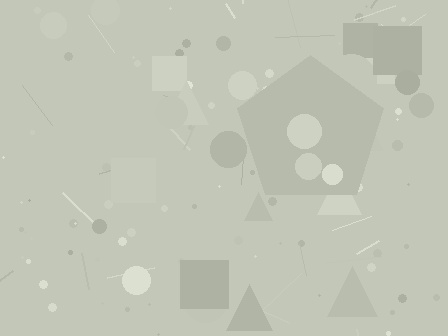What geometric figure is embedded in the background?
A pentagon is embedded in the background.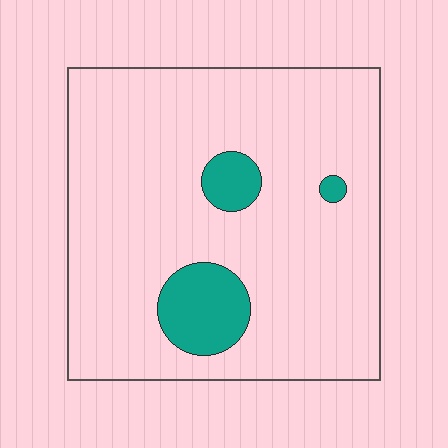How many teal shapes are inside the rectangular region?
3.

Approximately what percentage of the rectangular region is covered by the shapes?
Approximately 10%.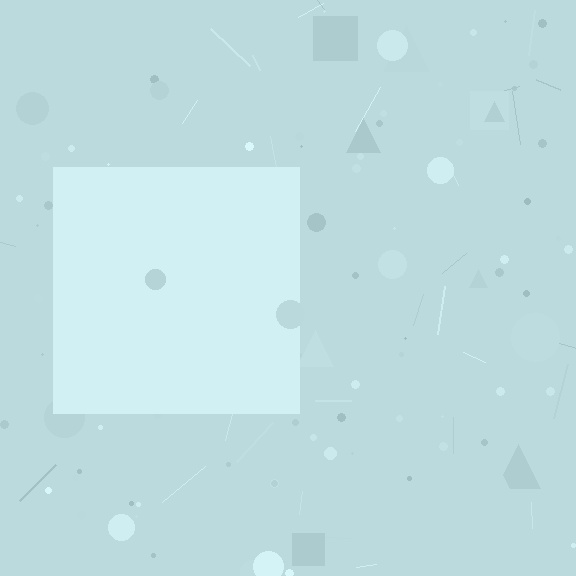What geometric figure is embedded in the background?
A square is embedded in the background.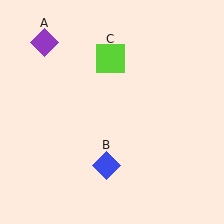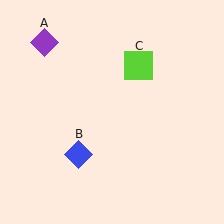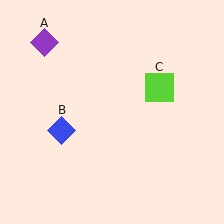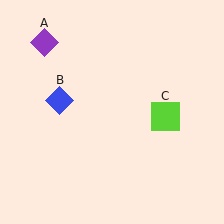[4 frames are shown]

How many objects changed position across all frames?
2 objects changed position: blue diamond (object B), lime square (object C).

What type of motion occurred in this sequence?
The blue diamond (object B), lime square (object C) rotated clockwise around the center of the scene.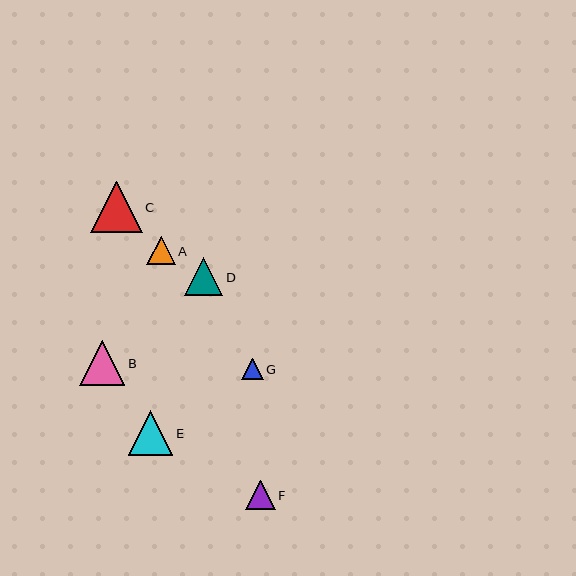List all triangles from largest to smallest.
From largest to smallest: C, B, E, D, F, A, G.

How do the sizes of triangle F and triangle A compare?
Triangle F and triangle A are approximately the same size.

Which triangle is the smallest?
Triangle G is the smallest with a size of approximately 22 pixels.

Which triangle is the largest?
Triangle C is the largest with a size of approximately 51 pixels.